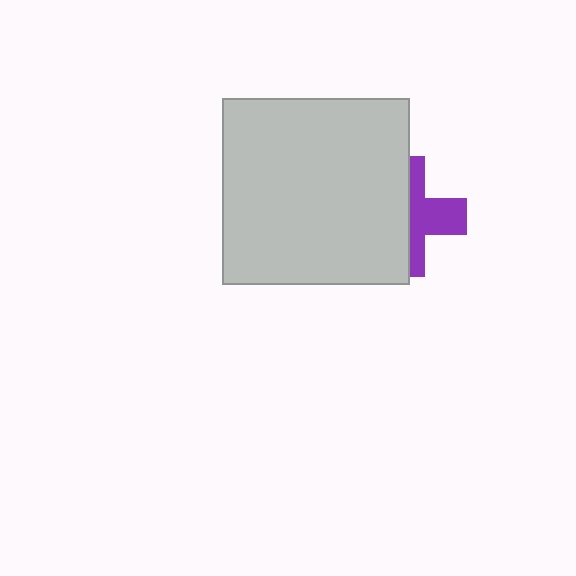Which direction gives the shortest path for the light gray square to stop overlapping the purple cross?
Moving left gives the shortest separation.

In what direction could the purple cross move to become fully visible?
The purple cross could move right. That would shift it out from behind the light gray square entirely.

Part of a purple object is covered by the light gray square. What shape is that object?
It is a cross.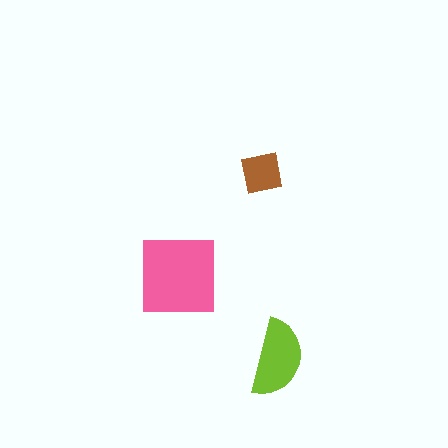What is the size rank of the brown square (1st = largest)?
3rd.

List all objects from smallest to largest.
The brown square, the lime semicircle, the pink square.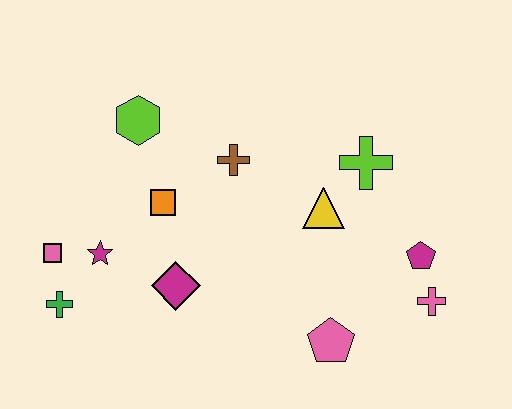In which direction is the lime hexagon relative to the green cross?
The lime hexagon is above the green cross.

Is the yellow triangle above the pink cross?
Yes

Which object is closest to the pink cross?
The magenta pentagon is closest to the pink cross.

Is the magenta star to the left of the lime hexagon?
Yes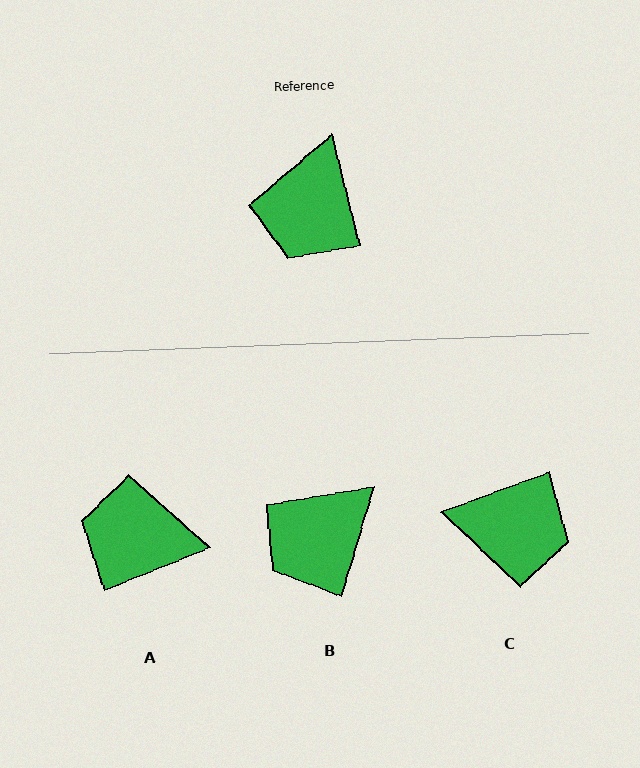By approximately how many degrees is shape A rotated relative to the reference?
Approximately 82 degrees clockwise.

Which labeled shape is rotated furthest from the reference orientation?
C, about 96 degrees away.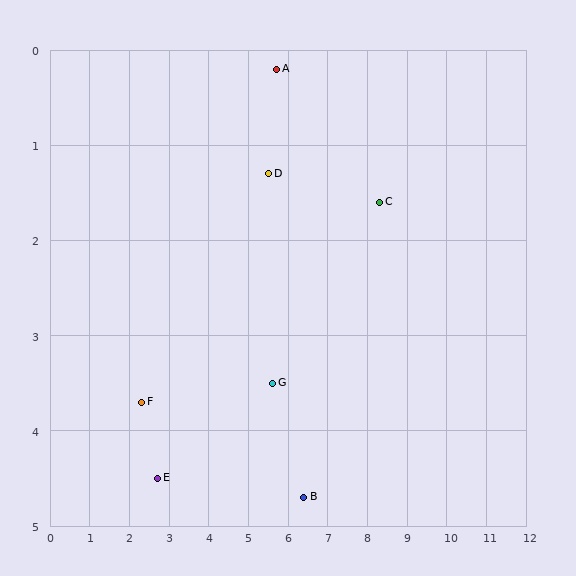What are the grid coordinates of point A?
Point A is at approximately (5.7, 0.2).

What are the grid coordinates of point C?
Point C is at approximately (8.3, 1.6).